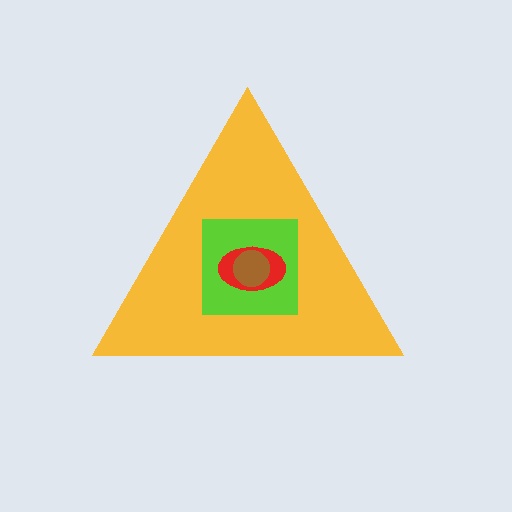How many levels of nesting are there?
4.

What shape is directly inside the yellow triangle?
The lime square.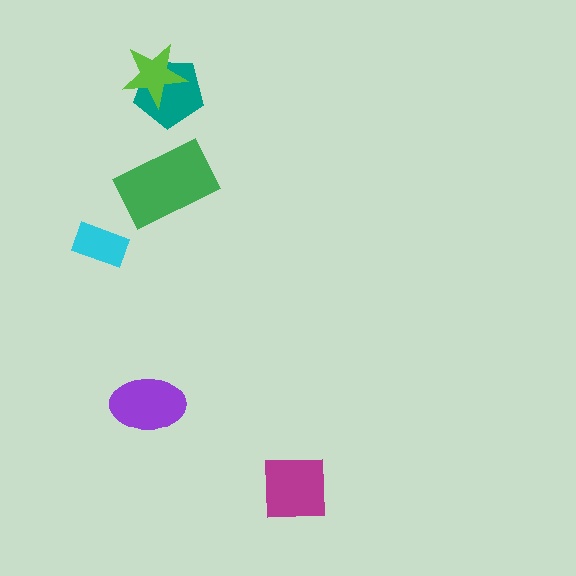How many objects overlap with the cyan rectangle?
0 objects overlap with the cyan rectangle.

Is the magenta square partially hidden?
No, no other shape covers it.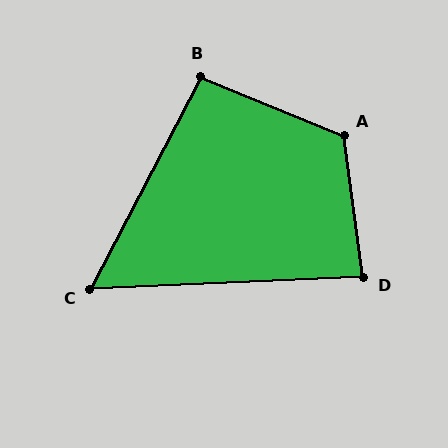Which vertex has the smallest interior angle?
C, at approximately 60 degrees.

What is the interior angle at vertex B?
Approximately 95 degrees (obtuse).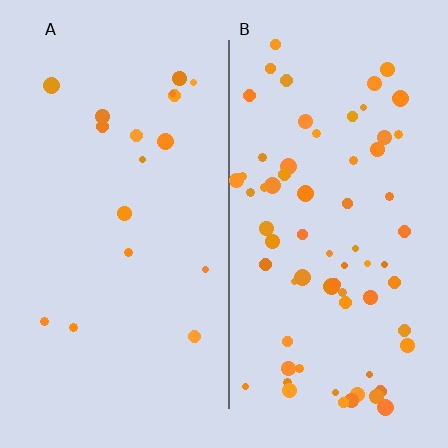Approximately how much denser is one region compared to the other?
Approximately 4.0× — region B over region A.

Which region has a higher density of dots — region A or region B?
B (the right).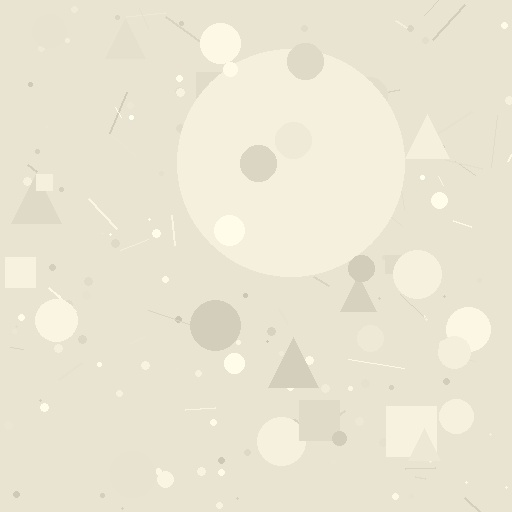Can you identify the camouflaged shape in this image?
The camouflaged shape is a circle.